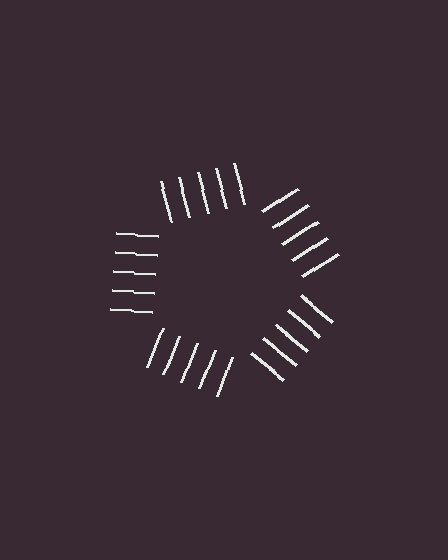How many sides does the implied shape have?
5 sides — the line-ends trace a pentagon.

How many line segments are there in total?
25 — 5 along each of the 5 edges.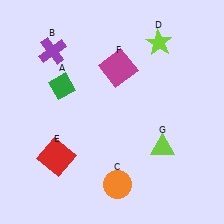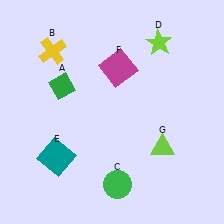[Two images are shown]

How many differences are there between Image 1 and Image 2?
There are 3 differences between the two images.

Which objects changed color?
B changed from purple to yellow. C changed from orange to green. E changed from red to teal.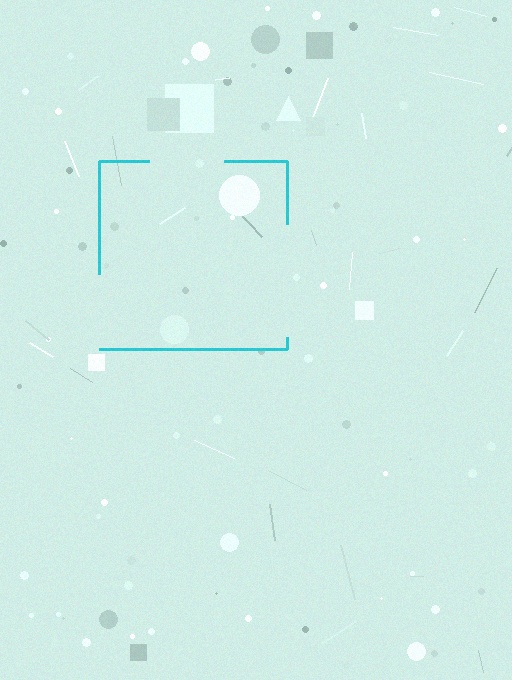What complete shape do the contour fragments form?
The contour fragments form a square.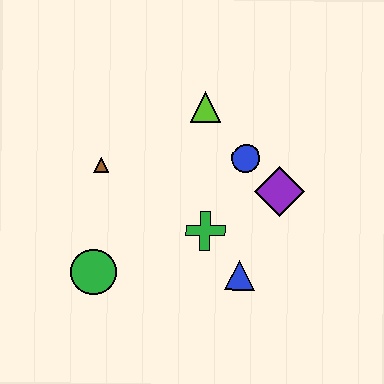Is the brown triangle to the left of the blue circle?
Yes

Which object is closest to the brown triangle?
The green circle is closest to the brown triangle.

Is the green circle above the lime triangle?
No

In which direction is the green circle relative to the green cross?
The green circle is to the left of the green cross.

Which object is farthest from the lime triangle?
The green circle is farthest from the lime triangle.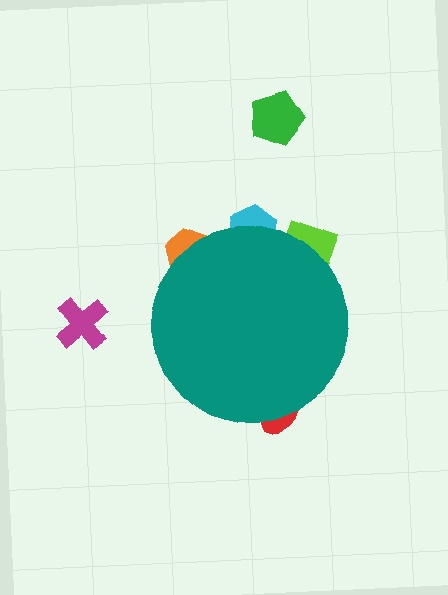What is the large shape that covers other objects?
A teal circle.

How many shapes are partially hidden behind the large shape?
4 shapes are partially hidden.